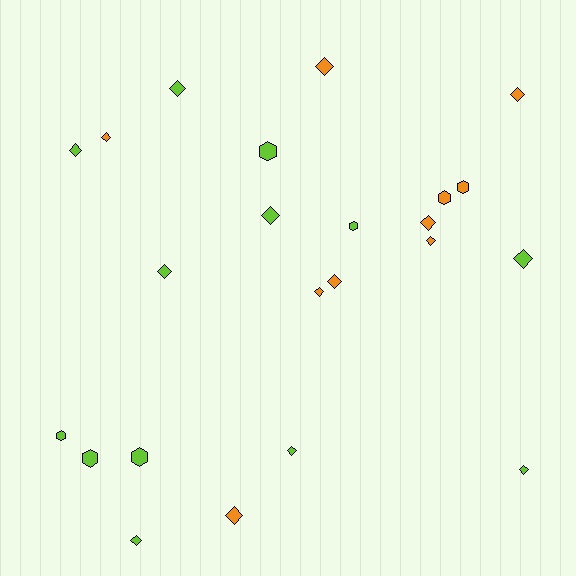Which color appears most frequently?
Lime, with 13 objects.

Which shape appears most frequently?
Diamond, with 16 objects.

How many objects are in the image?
There are 23 objects.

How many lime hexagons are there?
There are 5 lime hexagons.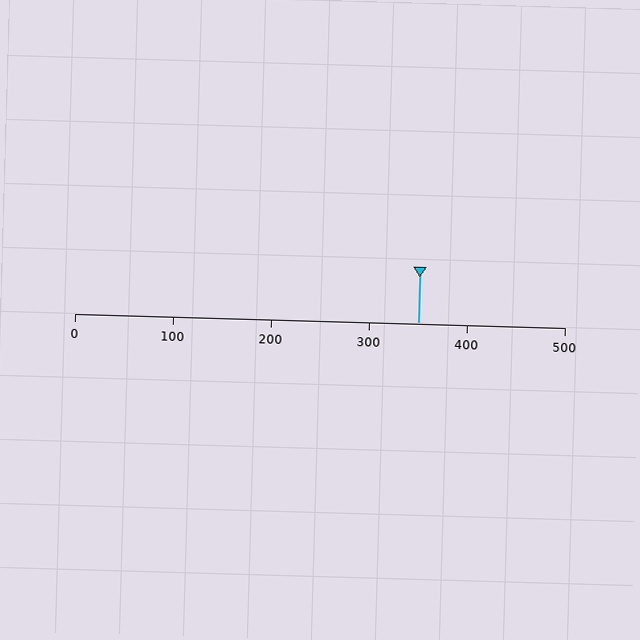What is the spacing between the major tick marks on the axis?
The major ticks are spaced 100 apart.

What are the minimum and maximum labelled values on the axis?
The axis runs from 0 to 500.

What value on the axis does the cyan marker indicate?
The marker indicates approximately 350.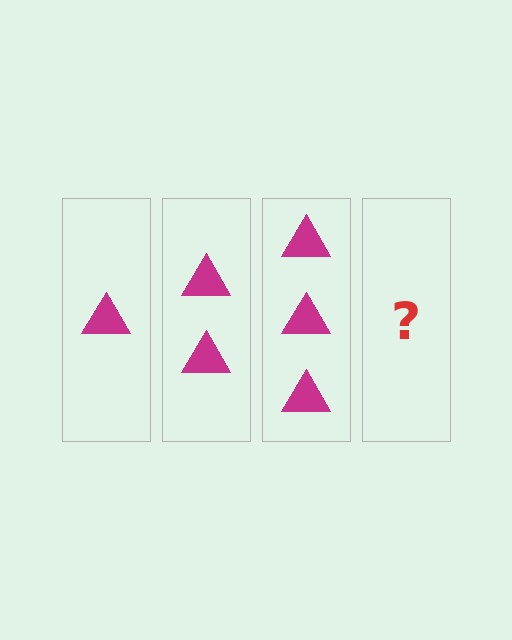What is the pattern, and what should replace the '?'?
The pattern is that each step adds one more triangle. The '?' should be 4 triangles.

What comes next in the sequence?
The next element should be 4 triangles.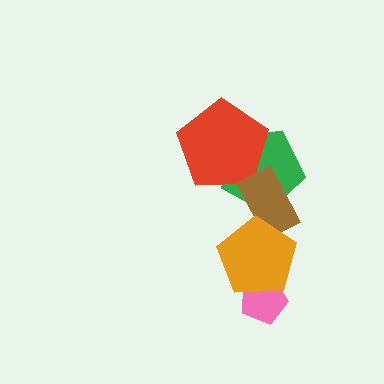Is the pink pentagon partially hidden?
Yes, it is partially covered by another shape.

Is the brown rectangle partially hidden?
Yes, it is partially covered by another shape.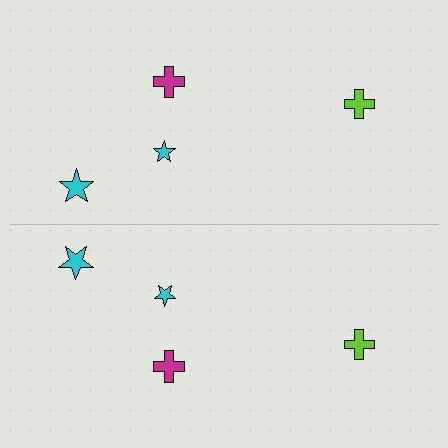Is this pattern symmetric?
Yes, this pattern has bilateral (reflection) symmetry.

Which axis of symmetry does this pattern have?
The pattern has a horizontal axis of symmetry running through the center of the image.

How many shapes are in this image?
There are 8 shapes in this image.